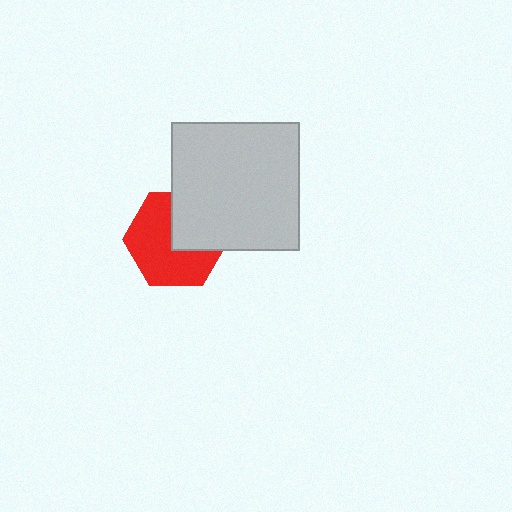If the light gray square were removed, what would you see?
You would see the complete red hexagon.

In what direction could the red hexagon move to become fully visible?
The red hexagon could move toward the lower-left. That would shift it out from behind the light gray square entirely.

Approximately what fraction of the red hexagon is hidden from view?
Roughly 37% of the red hexagon is hidden behind the light gray square.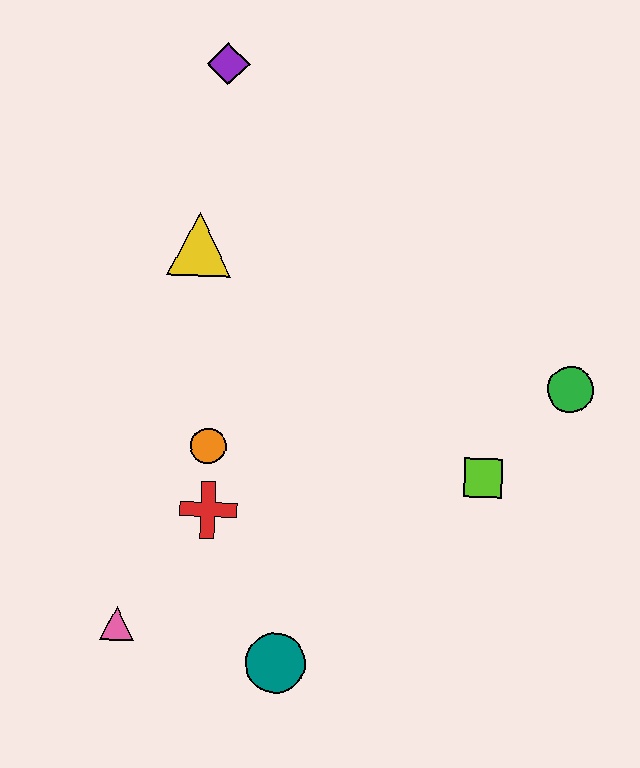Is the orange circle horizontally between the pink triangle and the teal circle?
Yes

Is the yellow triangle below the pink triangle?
No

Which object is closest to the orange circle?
The red cross is closest to the orange circle.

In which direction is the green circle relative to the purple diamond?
The green circle is to the right of the purple diamond.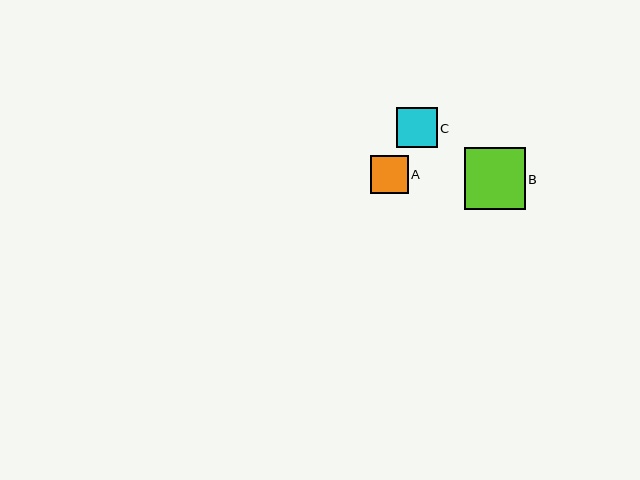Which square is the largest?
Square B is the largest with a size of approximately 61 pixels.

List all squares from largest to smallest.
From largest to smallest: B, C, A.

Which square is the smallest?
Square A is the smallest with a size of approximately 38 pixels.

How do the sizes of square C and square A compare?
Square C and square A are approximately the same size.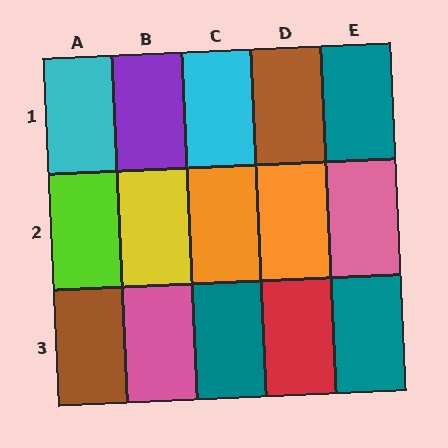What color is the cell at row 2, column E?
Pink.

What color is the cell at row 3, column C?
Teal.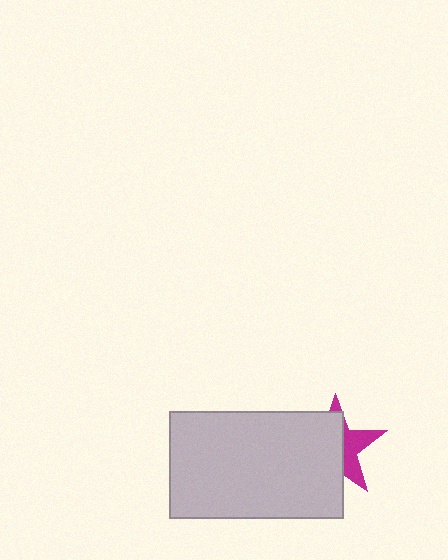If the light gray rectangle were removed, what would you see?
You would see the complete magenta star.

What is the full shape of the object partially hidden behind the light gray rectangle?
The partially hidden object is a magenta star.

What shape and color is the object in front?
The object in front is a light gray rectangle.